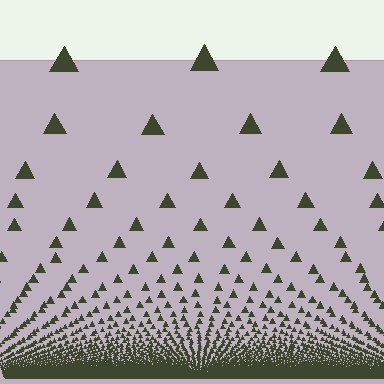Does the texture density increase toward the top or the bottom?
Density increases toward the bottom.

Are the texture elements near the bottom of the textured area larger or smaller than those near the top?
Smaller. The gradient is inverted — elements near the bottom are smaller and denser.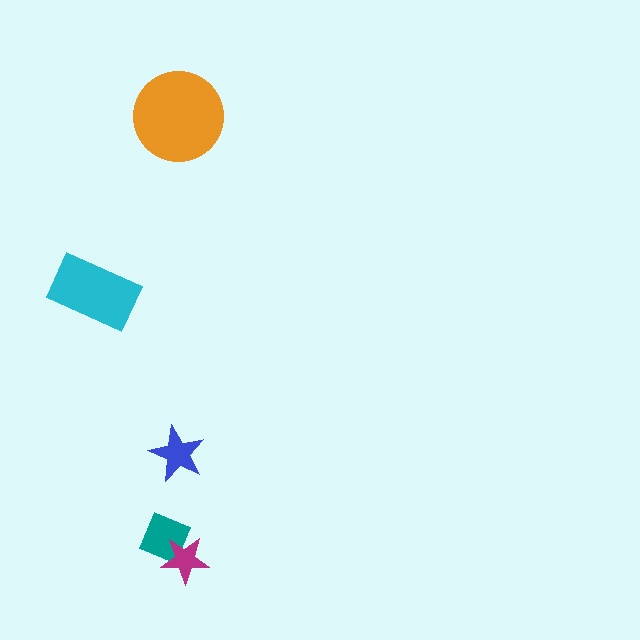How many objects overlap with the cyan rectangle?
0 objects overlap with the cyan rectangle.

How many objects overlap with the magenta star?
1 object overlaps with the magenta star.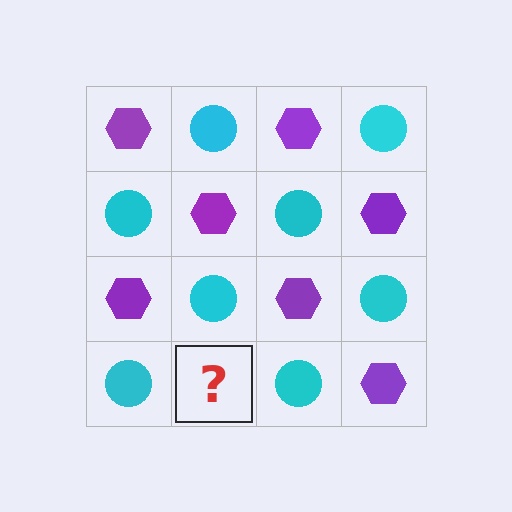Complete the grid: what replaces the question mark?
The question mark should be replaced with a purple hexagon.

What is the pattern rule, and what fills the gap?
The rule is that it alternates purple hexagon and cyan circle in a checkerboard pattern. The gap should be filled with a purple hexagon.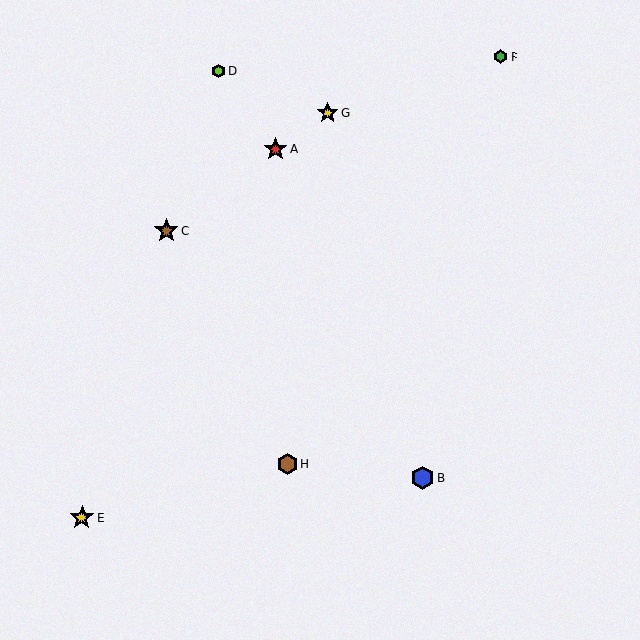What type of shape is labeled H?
Shape H is a brown hexagon.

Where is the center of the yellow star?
The center of the yellow star is at (82, 518).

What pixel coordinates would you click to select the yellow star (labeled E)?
Click at (82, 518) to select the yellow star E.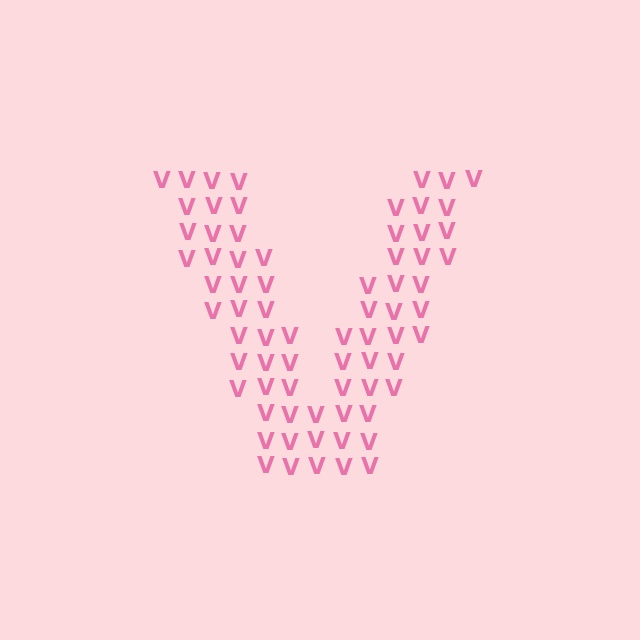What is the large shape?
The large shape is the letter V.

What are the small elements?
The small elements are letter V's.